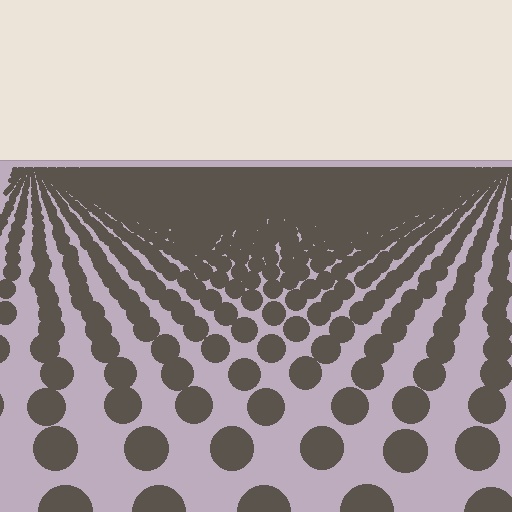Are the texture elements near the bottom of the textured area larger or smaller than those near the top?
Larger. Near the bottom, elements are closer to the viewer and appear at a bigger on-screen size.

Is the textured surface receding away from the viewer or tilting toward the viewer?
The surface is receding away from the viewer. Texture elements get smaller and denser toward the top.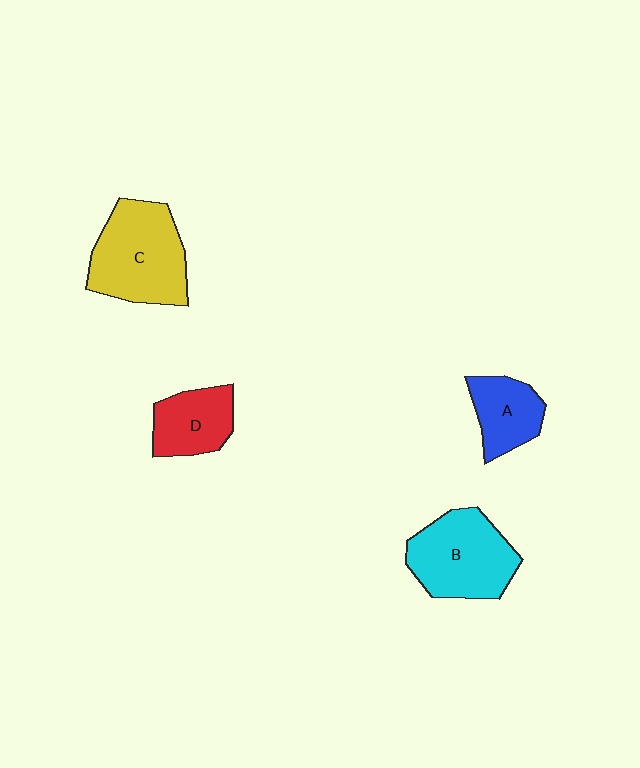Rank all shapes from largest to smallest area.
From largest to smallest: C (yellow), B (cyan), D (red), A (blue).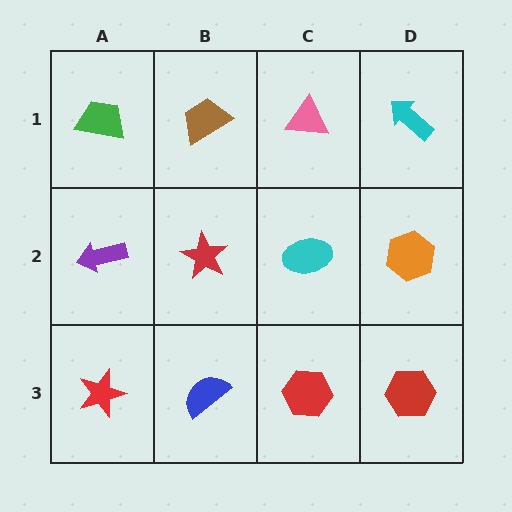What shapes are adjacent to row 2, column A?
A green trapezoid (row 1, column A), a red star (row 3, column A), a red star (row 2, column B).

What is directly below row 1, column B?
A red star.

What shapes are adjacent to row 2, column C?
A pink triangle (row 1, column C), a red hexagon (row 3, column C), a red star (row 2, column B), an orange hexagon (row 2, column D).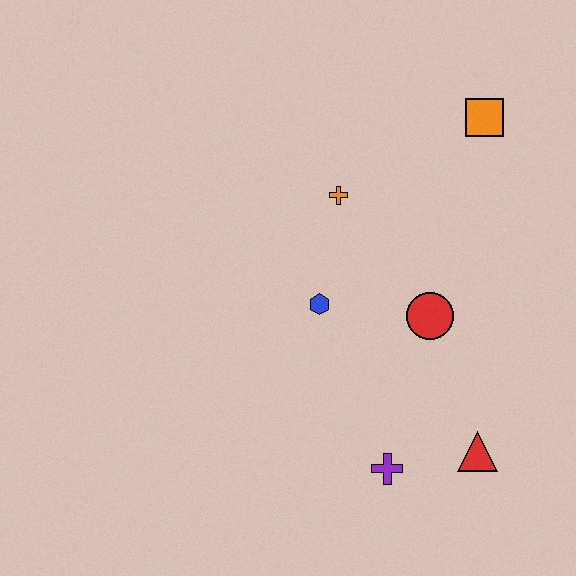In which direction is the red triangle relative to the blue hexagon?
The red triangle is to the right of the blue hexagon.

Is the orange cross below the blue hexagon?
No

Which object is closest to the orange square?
The orange cross is closest to the orange square.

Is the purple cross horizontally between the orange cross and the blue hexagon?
No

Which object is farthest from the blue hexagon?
The orange square is farthest from the blue hexagon.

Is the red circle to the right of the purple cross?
Yes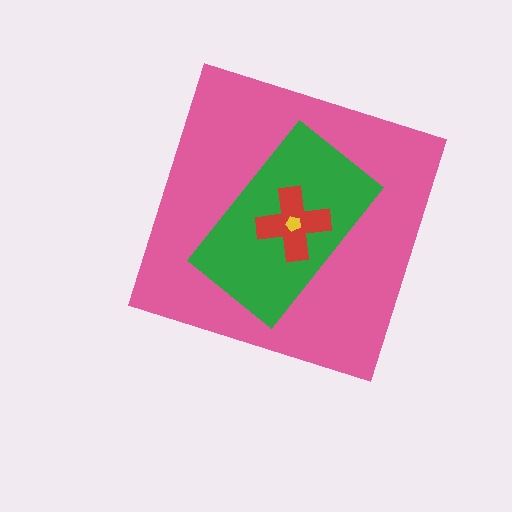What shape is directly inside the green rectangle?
The red cross.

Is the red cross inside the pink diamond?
Yes.